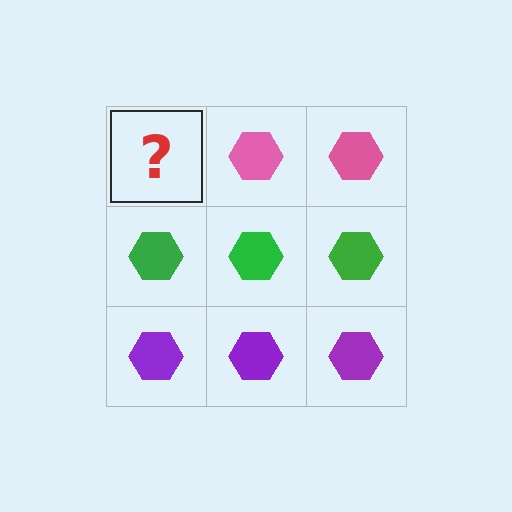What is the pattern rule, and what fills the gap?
The rule is that each row has a consistent color. The gap should be filled with a pink hexagon.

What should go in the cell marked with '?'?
The missing cell should contain a pink hexagon.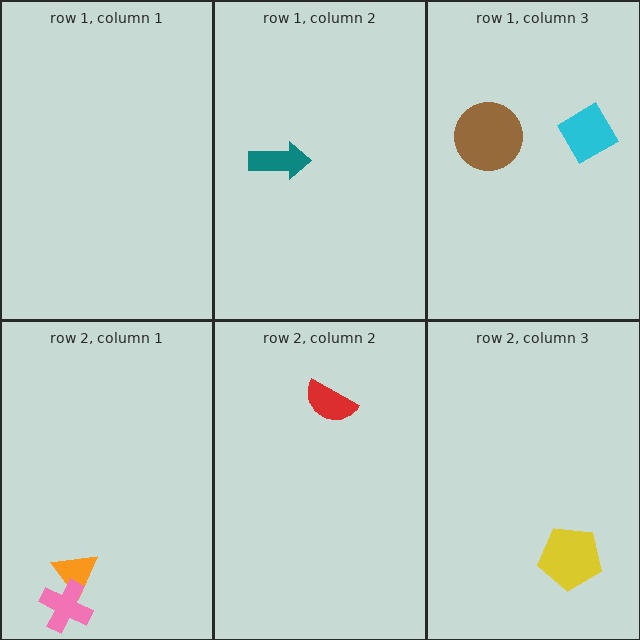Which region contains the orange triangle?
The row 2, column 1 region.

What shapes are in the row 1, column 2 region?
The teal arrow.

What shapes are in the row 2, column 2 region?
The red semicircle.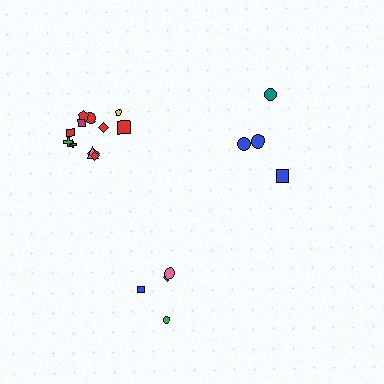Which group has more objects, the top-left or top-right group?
The top-left group.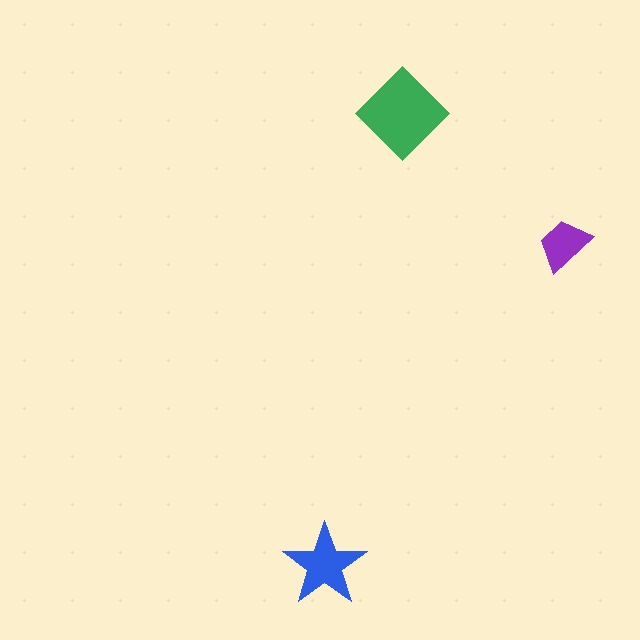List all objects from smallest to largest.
The purple trapezoid, the blue star, the green diamond.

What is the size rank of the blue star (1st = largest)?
2nd.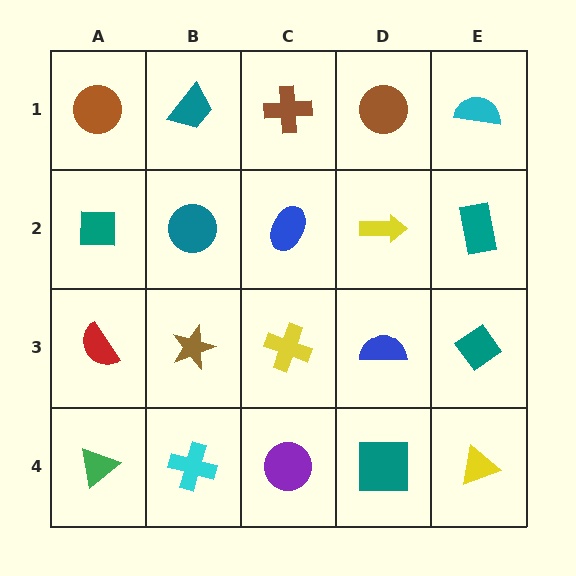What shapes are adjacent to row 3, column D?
A yellow arrow (row 2, column D), a teal square (row 4, column D), a yellow cross (row 3, column C), a teal diamond (row 3, column E).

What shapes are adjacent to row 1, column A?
A teal square (row 2, column A), a teal trapezoid (row 1, column B).